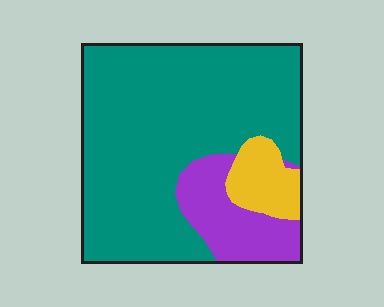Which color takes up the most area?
Teal, at roughly 75%.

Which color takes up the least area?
Yellow, at roughly 10%.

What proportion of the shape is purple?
Purple covers 16% of the shape.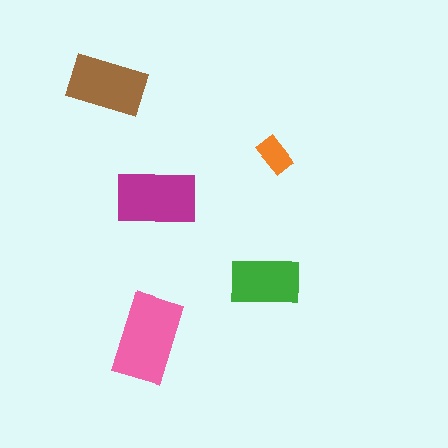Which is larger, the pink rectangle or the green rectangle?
The pink one.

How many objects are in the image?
There are 5 objects in the image.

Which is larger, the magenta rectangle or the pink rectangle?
The pink one.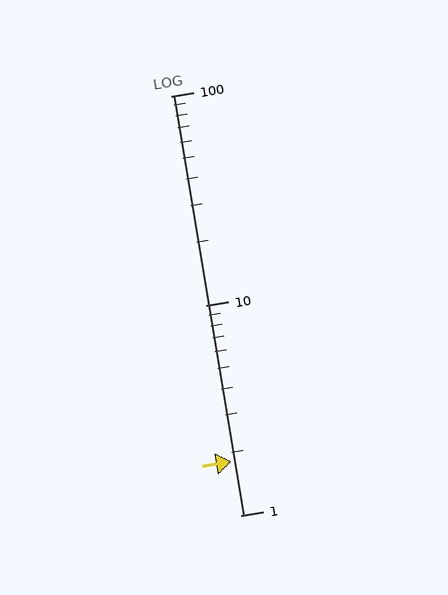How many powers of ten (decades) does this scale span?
The scale spans 2 decades, from 1 to 100.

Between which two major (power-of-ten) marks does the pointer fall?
The pointer is between 1 and 10.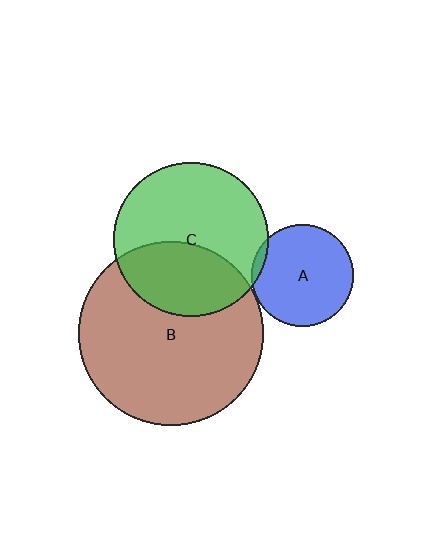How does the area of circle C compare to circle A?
Approximately 2.3 times.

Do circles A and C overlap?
Yes.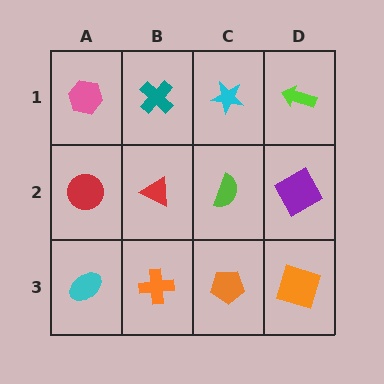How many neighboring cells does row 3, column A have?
2.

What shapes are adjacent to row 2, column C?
A cyan star (row 1, column C), an orange pentagon (row 3, column C), a red triangle (row 2, column B), a purple square (row 2, column D).